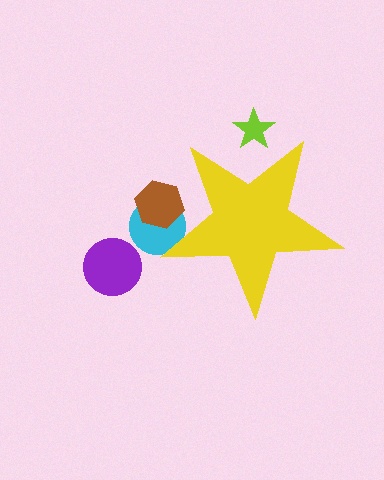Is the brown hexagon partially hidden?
Yes, the brown hexagon is partially hidden behind the yellow star.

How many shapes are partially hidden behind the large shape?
3 shapes are partially hidden.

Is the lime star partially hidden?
Yes, the lime star is partially hidden behind the yellow star.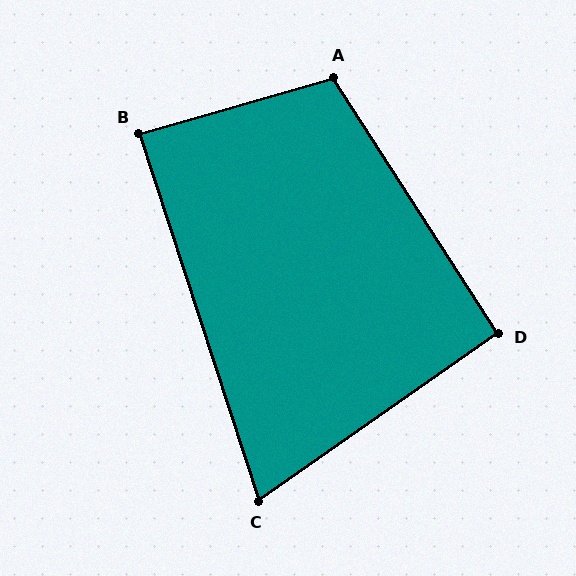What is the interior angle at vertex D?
Approximately 92 degrees (approximately right).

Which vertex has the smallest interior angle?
C, at approximately 73 degrees.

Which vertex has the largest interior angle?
A, at approximately 107 degrees.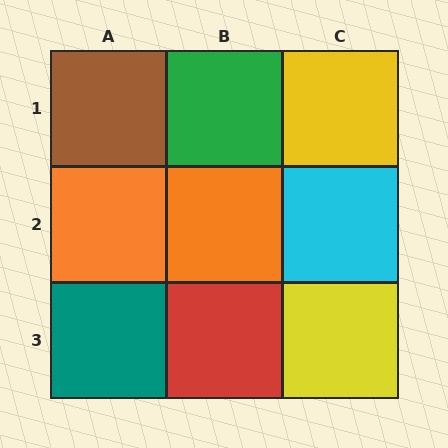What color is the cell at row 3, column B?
Red.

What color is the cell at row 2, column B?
Orange.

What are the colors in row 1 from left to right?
Brown, green, yellow.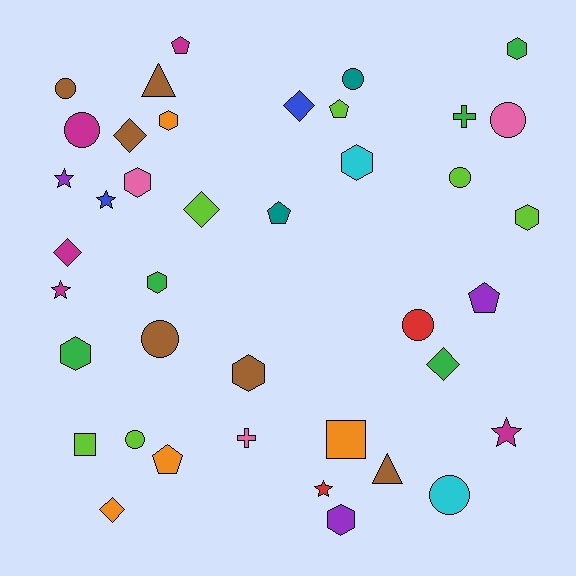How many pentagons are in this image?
There are 5 pentagons.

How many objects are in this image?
There are 40 objects.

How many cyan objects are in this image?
There are 2 cyan objects.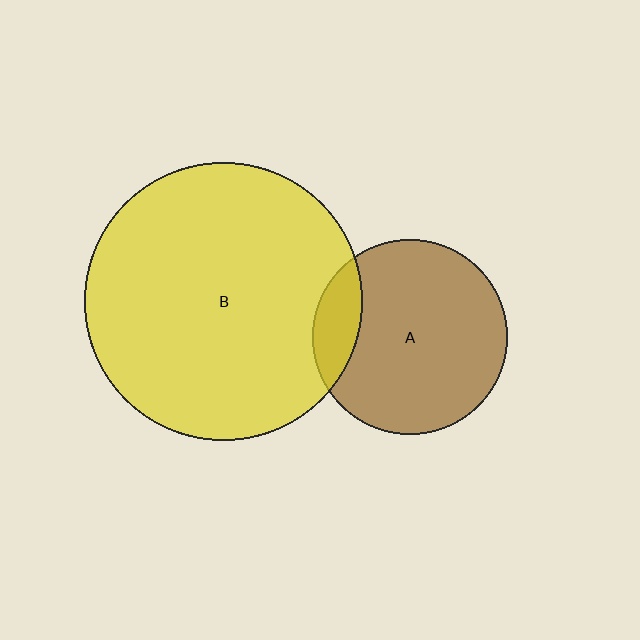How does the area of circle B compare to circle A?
Approximately 2.0 times.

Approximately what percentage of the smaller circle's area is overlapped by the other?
Approximately 15%.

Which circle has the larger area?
Circle B (yellow).